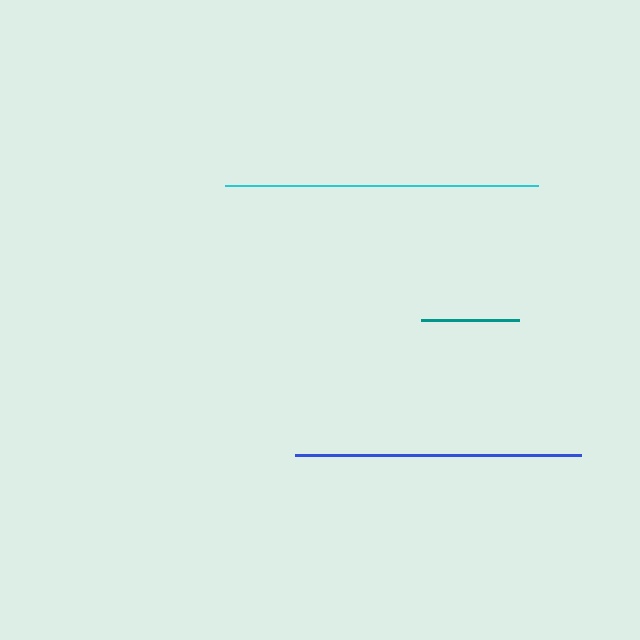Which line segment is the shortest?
The teal line is the shortest at approximately 98 pixels.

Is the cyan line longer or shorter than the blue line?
The cyan line is longer than the blue line.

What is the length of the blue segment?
The blue segment is approximately 286 pixels long.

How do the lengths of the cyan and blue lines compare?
The cyan and blue lines are approximately the same length.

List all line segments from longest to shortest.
From longest to shortest: cyan, blue, teal.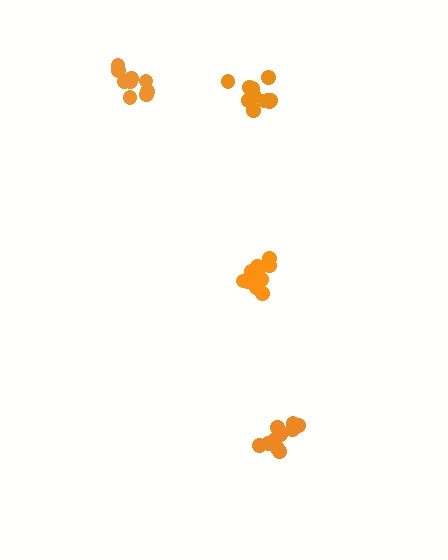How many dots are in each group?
Group 1: 13 dots, Group 2: 10 dots, Group 3: 9 dots, Group 4: 11 dots (43 total).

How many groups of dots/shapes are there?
There are 4 groups.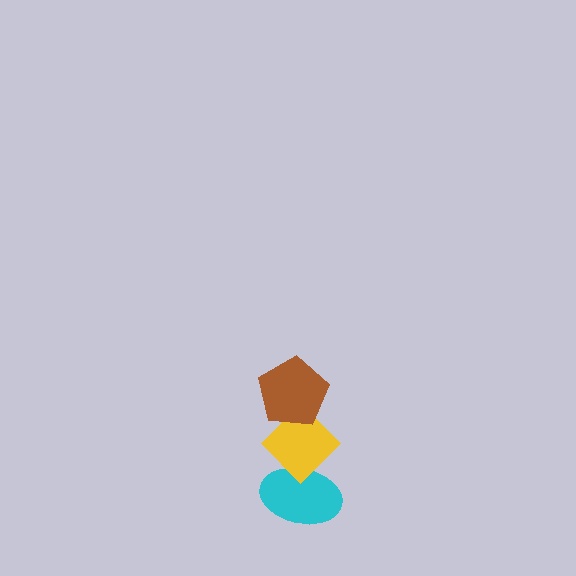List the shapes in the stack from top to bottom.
From top to bottom: the brown pentagon, the yellow diamond, the cyan ellipse.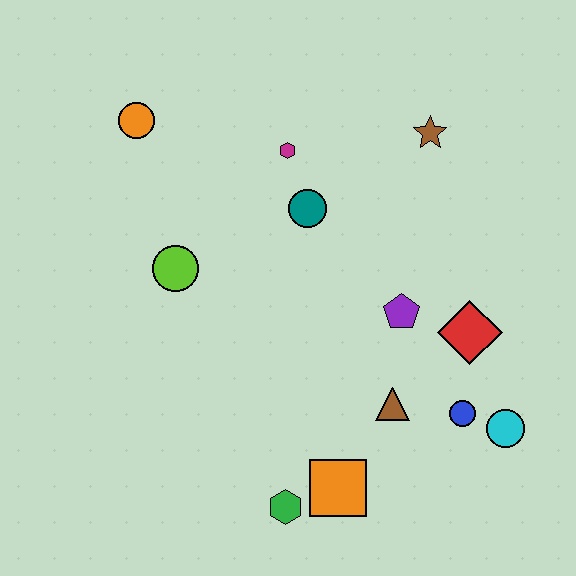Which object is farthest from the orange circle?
The cyan circle is farthest from the orange circle.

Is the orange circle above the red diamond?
Yes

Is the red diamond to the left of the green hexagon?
No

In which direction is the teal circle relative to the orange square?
The teal circle is above the orange square.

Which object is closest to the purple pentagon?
The red diamond is closest to the purple pentagon.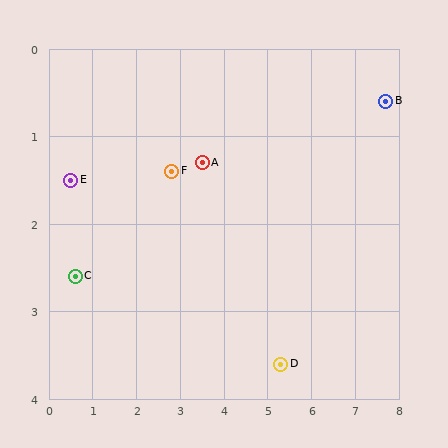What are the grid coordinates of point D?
Point D is at approximately (5.3, 3.6).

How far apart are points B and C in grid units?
Points B and C are about 7.4 grid units apart.